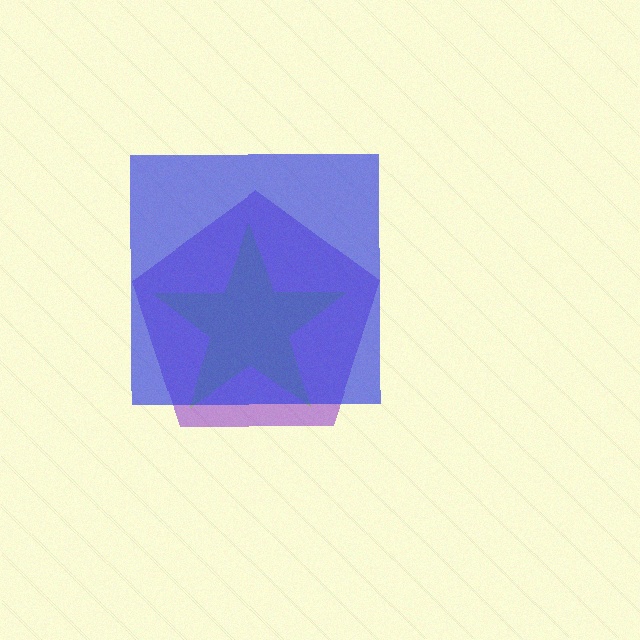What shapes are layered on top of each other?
The layered shapes are: a purple pentagon, a lime star, a blue square.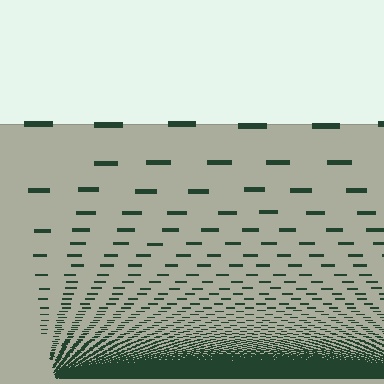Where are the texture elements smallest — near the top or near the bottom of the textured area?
Near the bottom.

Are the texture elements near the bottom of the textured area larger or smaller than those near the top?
Smaller. The gradient is inverted — elements near the bottom are smaller and denser.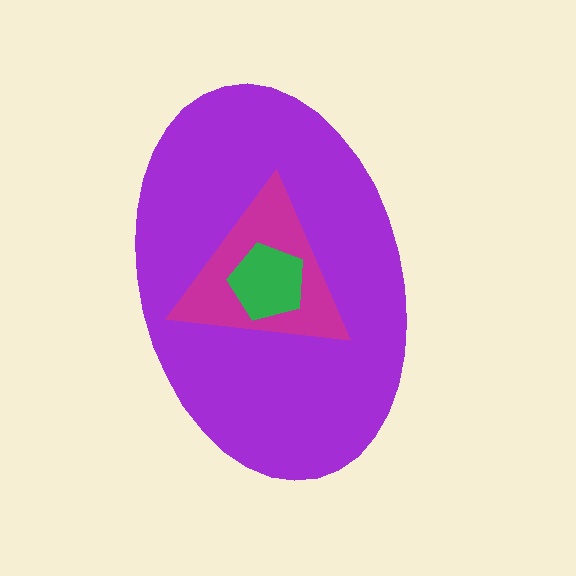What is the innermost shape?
The green pentagon.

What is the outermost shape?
The purple ellipse.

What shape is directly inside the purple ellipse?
The magenta triangle.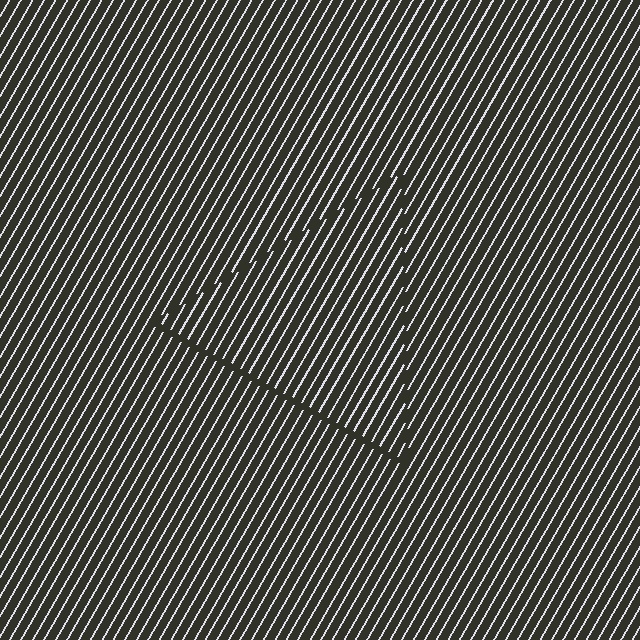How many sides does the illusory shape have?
3 sides — the line-ends trace a triangle.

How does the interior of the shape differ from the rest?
The interior of the shape contains the same grating, shifted by half a period — the contour is defined by the phase discontinuity where line-ends from the inner and outer gratings abut.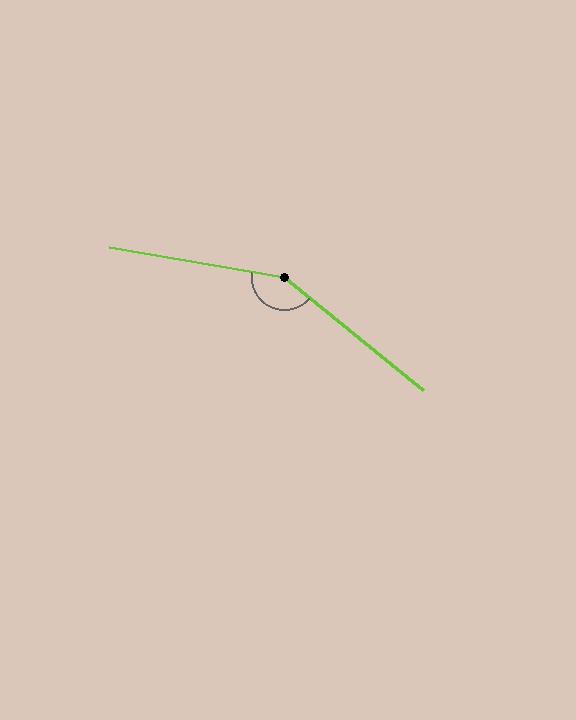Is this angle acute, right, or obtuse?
It is obtuse.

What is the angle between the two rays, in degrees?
Approximately 151 degrees.